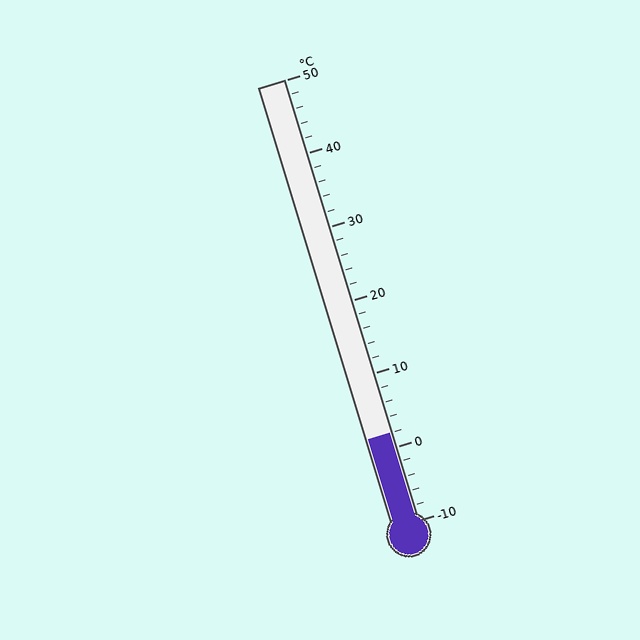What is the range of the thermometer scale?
The thermometer scale ranges from -10°C to 50°C.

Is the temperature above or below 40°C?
The temperature is below 40°C.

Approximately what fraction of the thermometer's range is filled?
The thermometer is filled to approximately 20% of its range.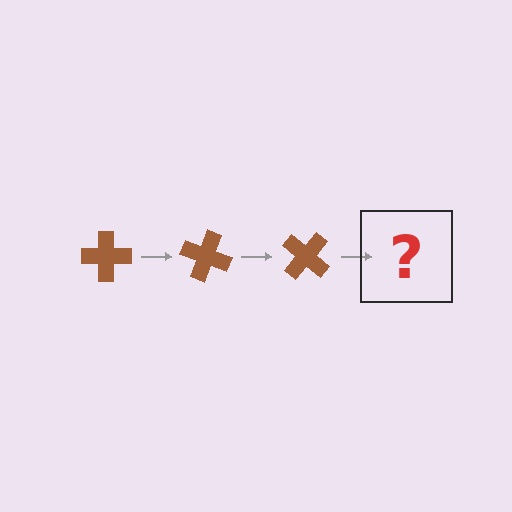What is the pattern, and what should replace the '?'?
The pattern is that the cross rotates 20 degrees each step. The '?' should be a brown cross rotated 60 degrees.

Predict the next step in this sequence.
The next step is a brown cross rotated 60 degrees.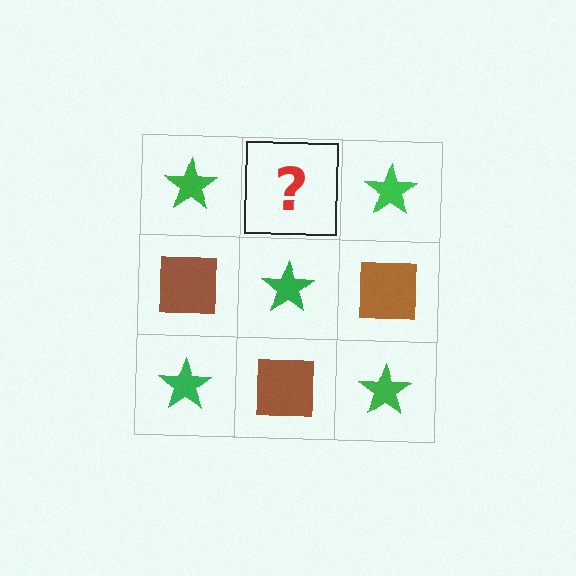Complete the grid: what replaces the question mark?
The question mark should be replaced with a brown square.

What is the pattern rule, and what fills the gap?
The rule is that it alternates green star and brown square in a checkerboard pattern. The gap should be filled with a brown square.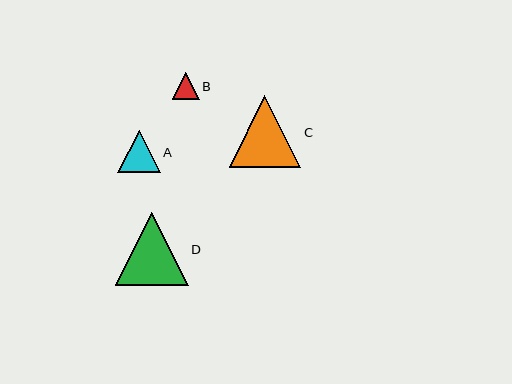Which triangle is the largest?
Triangle D is the largest with a size of approximately 73 pixels.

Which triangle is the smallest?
Triangle B is the smallest with a size of approximately 27 pixels.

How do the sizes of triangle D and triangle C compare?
Triangle D and triangle C are approximately the same size.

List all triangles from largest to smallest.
From largest to smallest: D, C, A, B.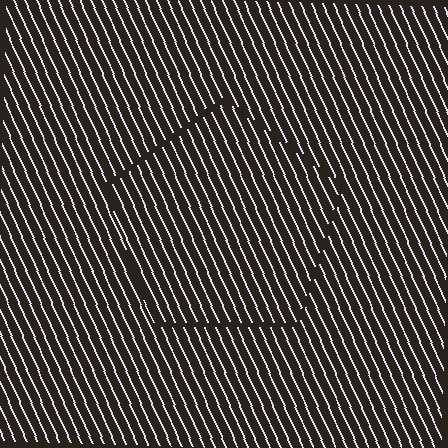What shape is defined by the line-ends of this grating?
An illusory pentagon. The interior of the shape contains the same grating, shifted by half a period — the contour is defined by the phase discontinuity where line-ends from the inner and outer gratings abut.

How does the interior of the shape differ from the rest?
The interior of the shape contains the same grating, shifted by half a period — the contour is defined by the phase discontinuity where line-ends from the inner and outer gratings abut.